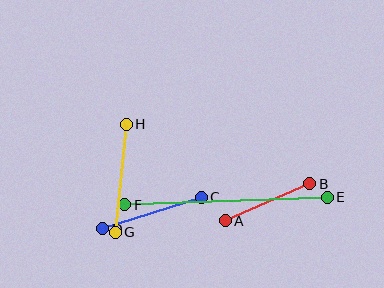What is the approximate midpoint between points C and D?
The midpoint is at approximately (152, 213) pixels.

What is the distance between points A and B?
The distance is approximately 92 pixels.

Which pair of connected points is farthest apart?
Points E and F are farthest apart.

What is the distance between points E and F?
The distance is approximately 203 pixels.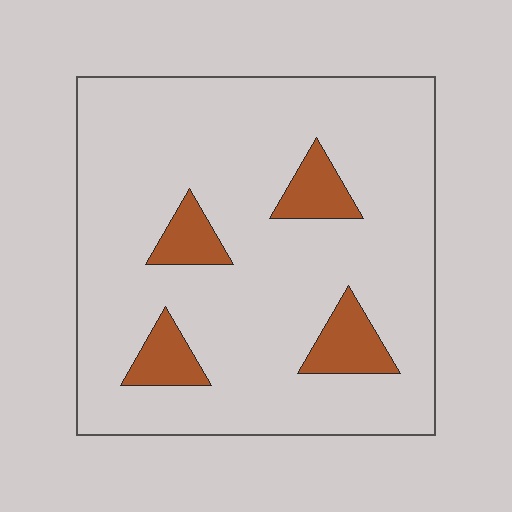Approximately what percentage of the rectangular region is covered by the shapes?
Approximately 10%.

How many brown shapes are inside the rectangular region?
4.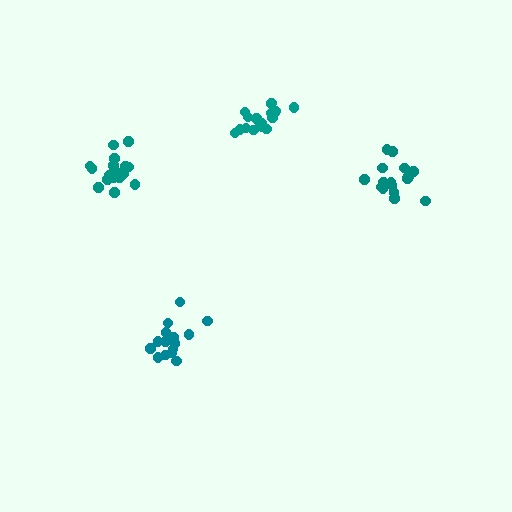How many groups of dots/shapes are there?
There are 4 groups.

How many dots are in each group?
Group 1: 16 dots, Group 2: 15 dots, Group 3: 17 dots, Group 4: 19 dots (67 total).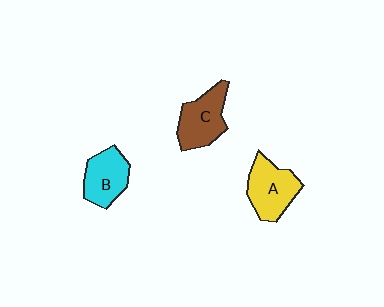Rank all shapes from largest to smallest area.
From largest to smallest: A (yellow), C (brown), B (cyan).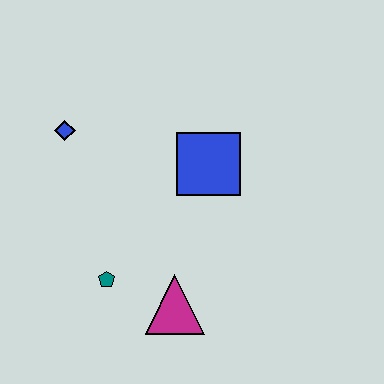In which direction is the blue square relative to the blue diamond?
The blue square is to the right of the blue diamond.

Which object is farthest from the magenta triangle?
The blue diamond is farthest from the magenta triangle.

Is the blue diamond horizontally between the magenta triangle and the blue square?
No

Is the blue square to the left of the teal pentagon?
No